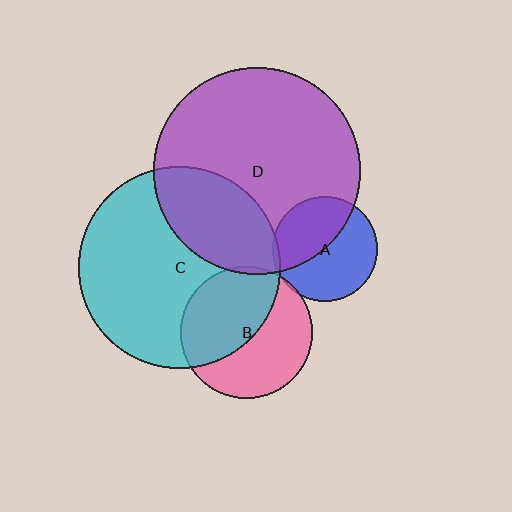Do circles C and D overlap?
Yes.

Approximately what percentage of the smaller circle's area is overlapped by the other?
Approximately 30%.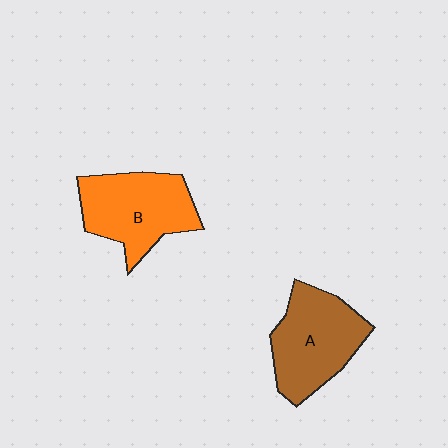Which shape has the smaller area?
Shape A (brown).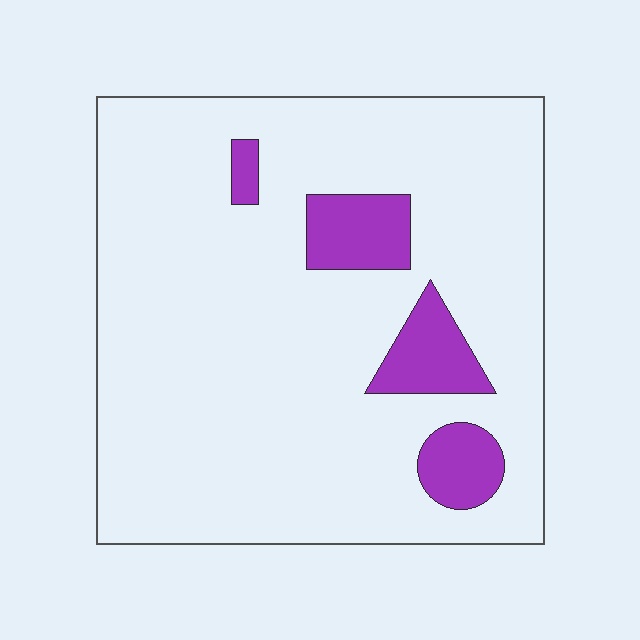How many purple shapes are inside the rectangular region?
4.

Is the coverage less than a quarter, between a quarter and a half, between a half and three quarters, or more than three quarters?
Less than a quarter.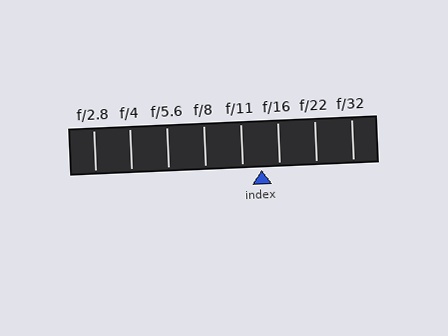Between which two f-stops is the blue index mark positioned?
The index mark is between f/11 and f/16.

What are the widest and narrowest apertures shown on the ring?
The widest aperture shown is f/2.8 and the narrowest is f/32.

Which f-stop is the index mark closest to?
The index mark is closest to f/16.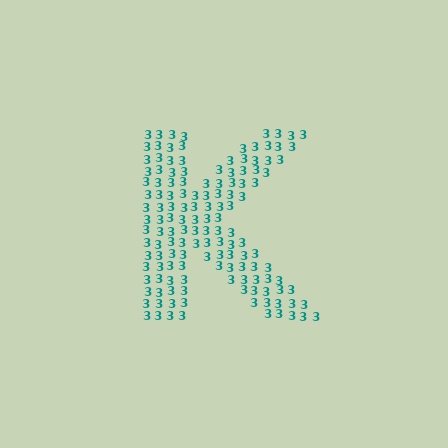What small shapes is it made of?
It is made of small digit 3's.